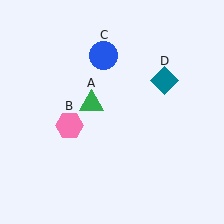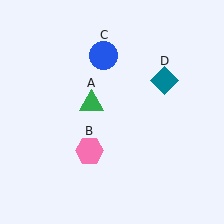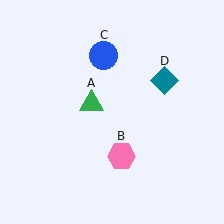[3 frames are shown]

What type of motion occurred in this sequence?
The pink hexagon (object B) rotated counterclockwise around the center of the scene.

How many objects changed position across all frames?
1 object changed position: pink hexagon (object B).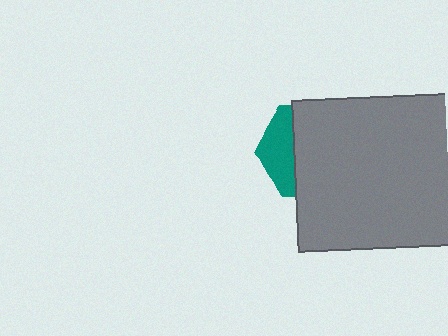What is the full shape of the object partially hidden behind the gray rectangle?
The partially hidden object is a teal hexagon.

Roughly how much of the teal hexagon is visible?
A small part of it is visible (roughly 32%).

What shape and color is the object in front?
The object in front is a gray rectangle.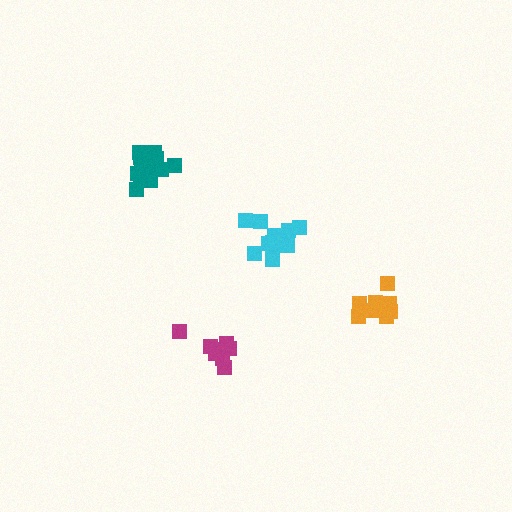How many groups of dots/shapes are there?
There are 4 groups.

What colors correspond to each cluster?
The clusters are colored: teal, orange, cyan, magenta.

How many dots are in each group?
Group 1: 13 dots, Group 2: 11 dots, Group 3: 12 dots, Group 4: 8 dots (44 total).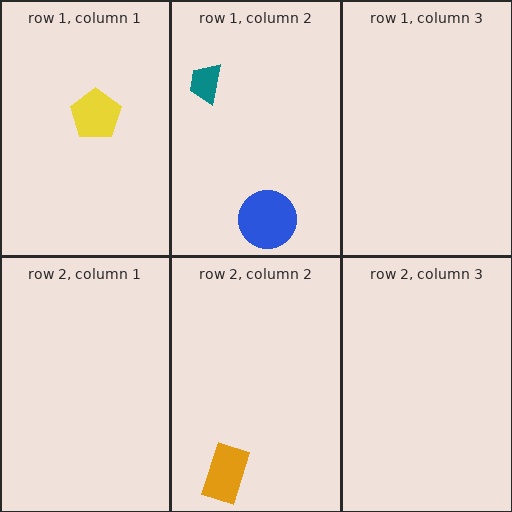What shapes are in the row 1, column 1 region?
The yellow pentagon.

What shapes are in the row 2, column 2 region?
The orange rectangle.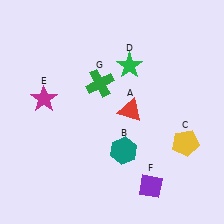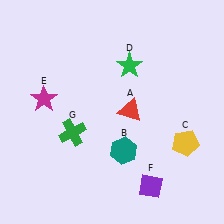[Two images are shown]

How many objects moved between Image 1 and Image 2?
1 object moved between the two images.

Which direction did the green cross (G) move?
The green cross (G) moved down.